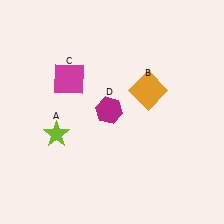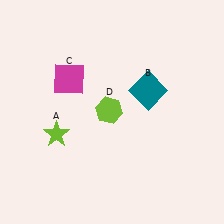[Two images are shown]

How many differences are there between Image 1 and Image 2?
There are 2 differences between the two images.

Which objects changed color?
B changed from orange to teal. D changed from magenta to lime.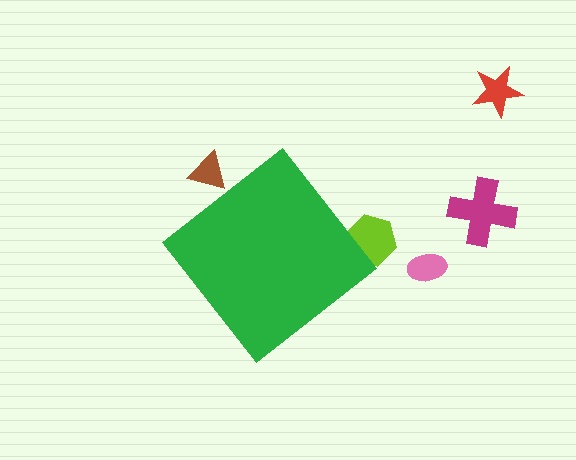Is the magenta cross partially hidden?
No, the magenta cross is fully visible.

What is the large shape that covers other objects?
A green diamond.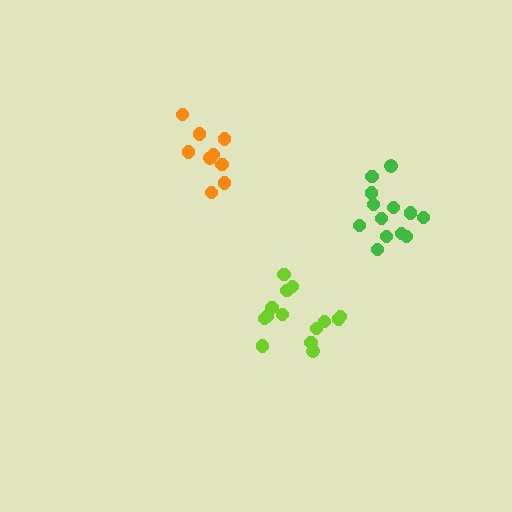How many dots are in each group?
Group 1: 13 dots, Group 2: 14 dots, Group 3: 9 dots (36 total).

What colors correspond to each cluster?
The clusters are colored: green, lime, orange.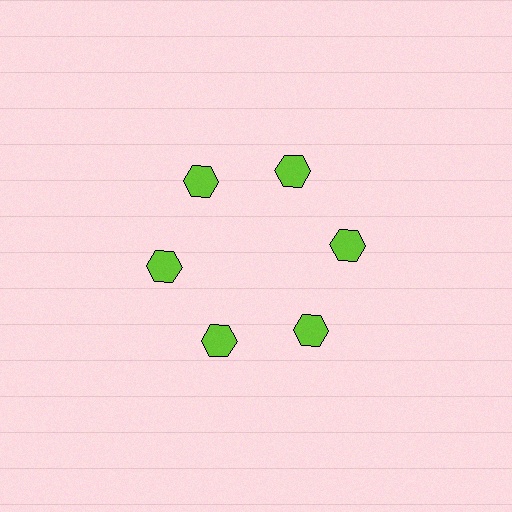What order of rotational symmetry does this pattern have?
This pattern has 6-fold rotational symmetry.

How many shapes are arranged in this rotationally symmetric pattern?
There are 6 shapes, arranged in 6 groups of 1.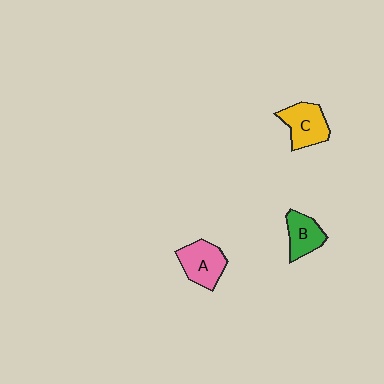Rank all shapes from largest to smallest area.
From largest to smallest: C (yellow), A (pink), B (green).